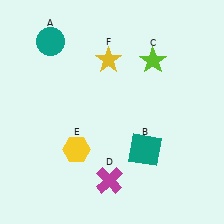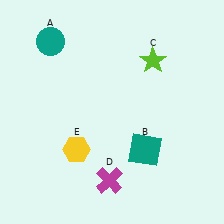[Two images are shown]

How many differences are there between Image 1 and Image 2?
There is 1 difference between the two images.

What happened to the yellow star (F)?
The yellow star (F) was removed in Image 2. It was in the top-left area of Image 1.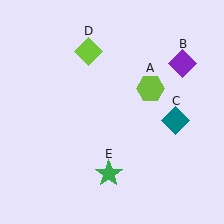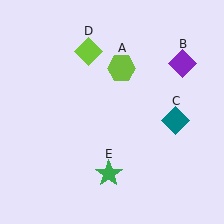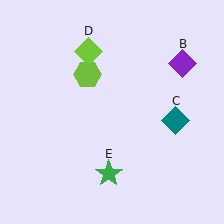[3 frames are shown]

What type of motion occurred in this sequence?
The lime hexagon (object A) rotated counterclockwise around the center of the scene.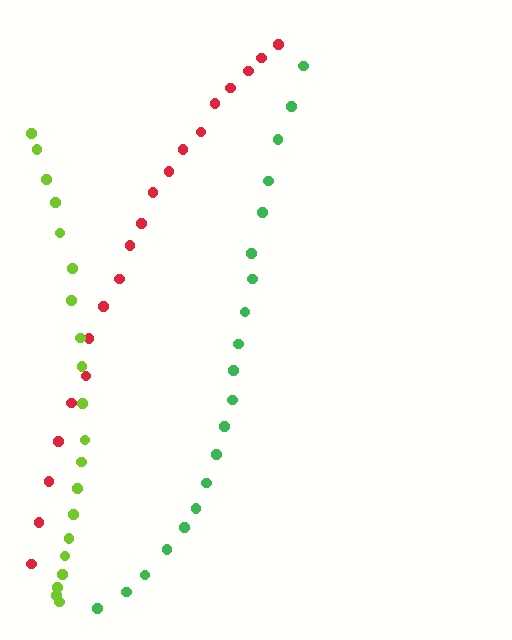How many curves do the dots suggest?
There are 3 distinct paths.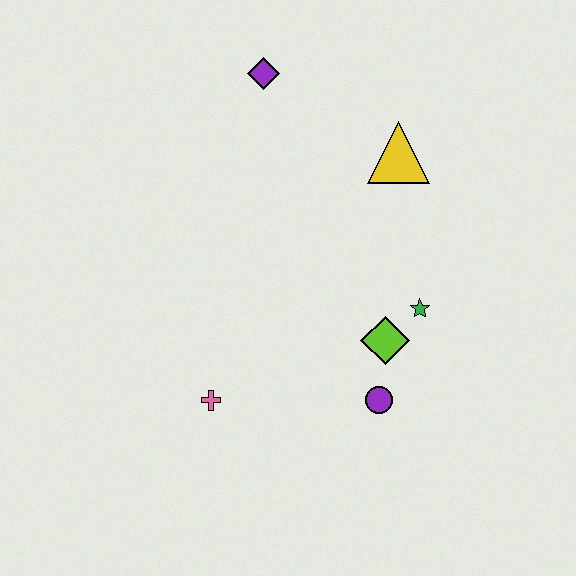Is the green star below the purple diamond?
Yes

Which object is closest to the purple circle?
The lime diamond is closest to the purple circle.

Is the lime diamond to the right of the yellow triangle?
No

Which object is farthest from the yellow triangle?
The pink cross is farthest from the yellow triangle.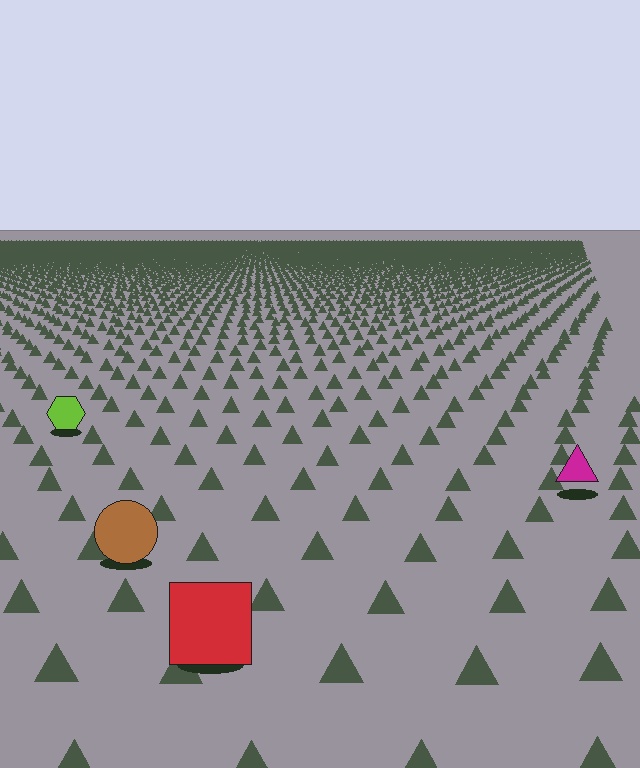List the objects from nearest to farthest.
From nearest to farthest: the red square, the brown circle, the magenta triangle, the lime hexagon.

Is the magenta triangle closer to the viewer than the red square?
No. The red square is closer — you can tell from the texture gradient: the ground texture is coarser near it.